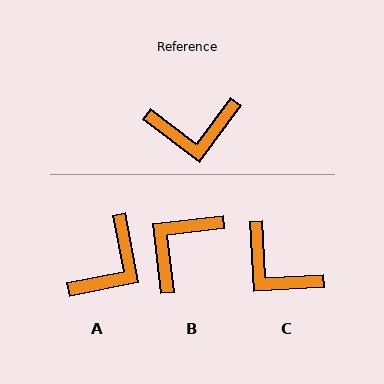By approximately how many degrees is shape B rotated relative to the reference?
Approximately 137 degrees clockwise.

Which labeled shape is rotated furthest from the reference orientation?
B, about 137 degrees away.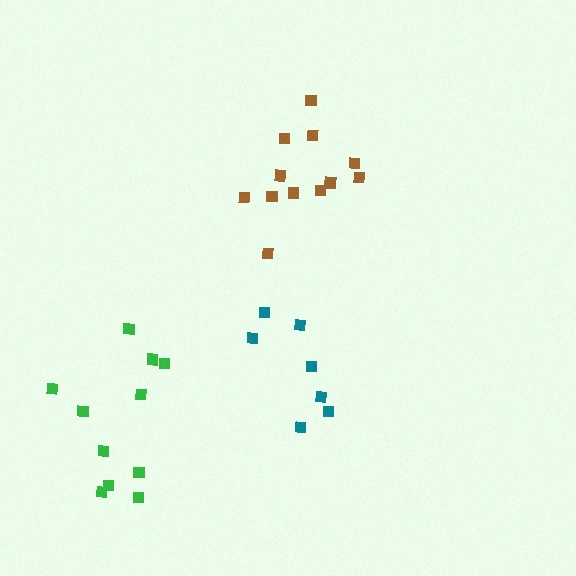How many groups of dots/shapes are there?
There are 3 groups.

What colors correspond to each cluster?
The clusters are colored: teal, green, brown.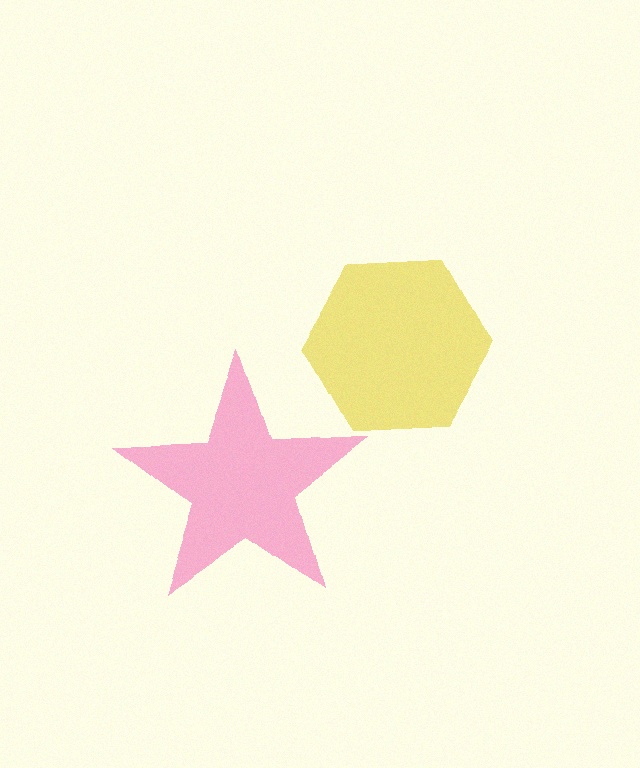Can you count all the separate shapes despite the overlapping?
Yes, there are 2 separate shapes.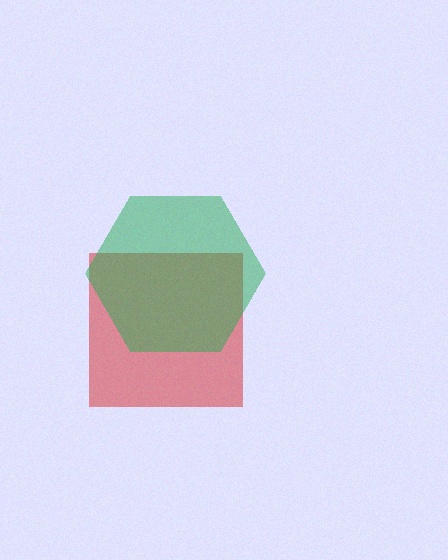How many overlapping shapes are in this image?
There are 2 overlapping shapes in the image.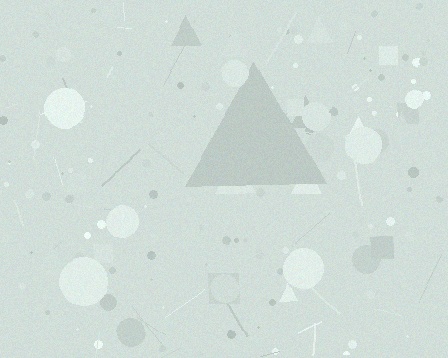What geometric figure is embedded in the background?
A triangle is embedded in the background.